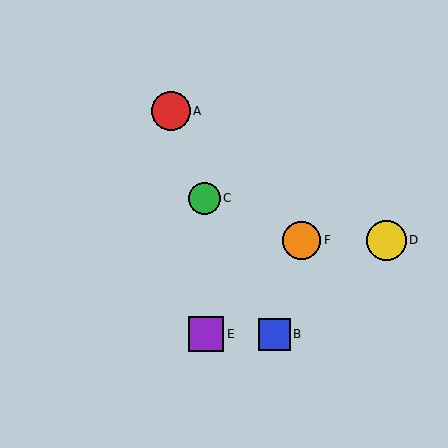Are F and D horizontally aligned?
Yes, both are at y≈240.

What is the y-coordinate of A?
Object A is at y≈111.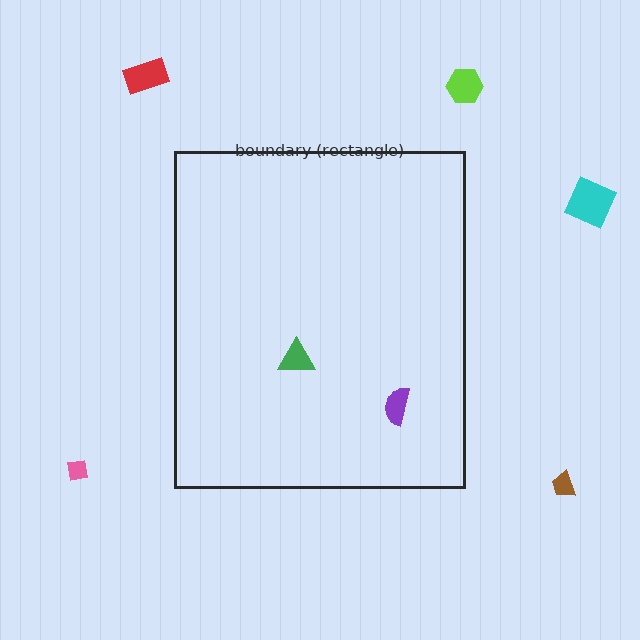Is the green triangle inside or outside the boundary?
Inside.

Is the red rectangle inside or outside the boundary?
Outside.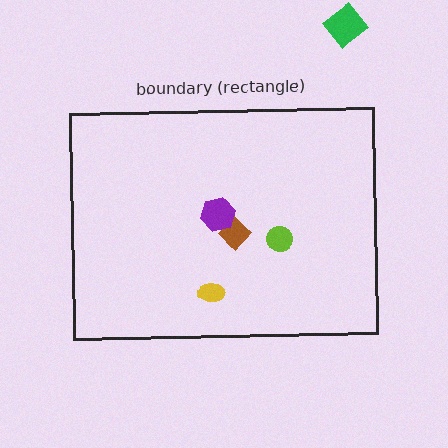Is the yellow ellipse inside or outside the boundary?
Inside.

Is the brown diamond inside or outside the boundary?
Inside.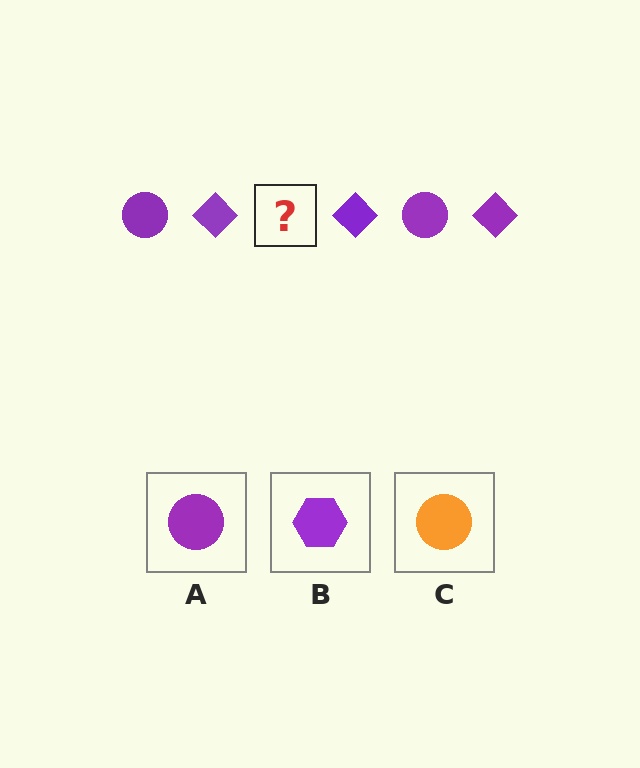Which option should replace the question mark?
Option A.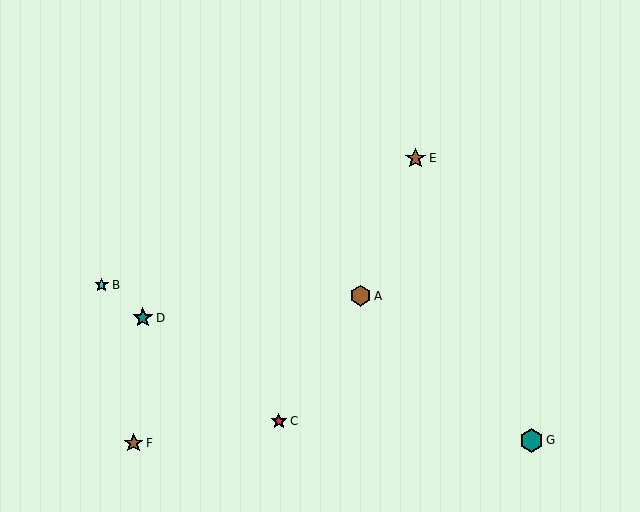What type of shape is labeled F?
Shape F is a brown star.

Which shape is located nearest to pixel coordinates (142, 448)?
The brown star (labeled F) at (134, 443) is nearest to that location.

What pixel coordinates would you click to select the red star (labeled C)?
Click at (279, 421) to select the red star C.